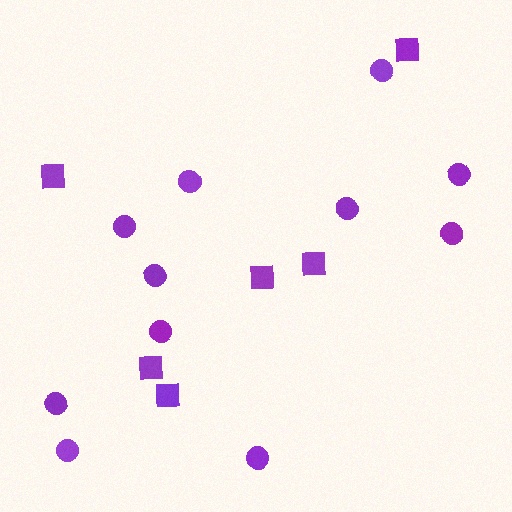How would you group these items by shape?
There are 2 groups: one group of circles (11) and one group of squares (6).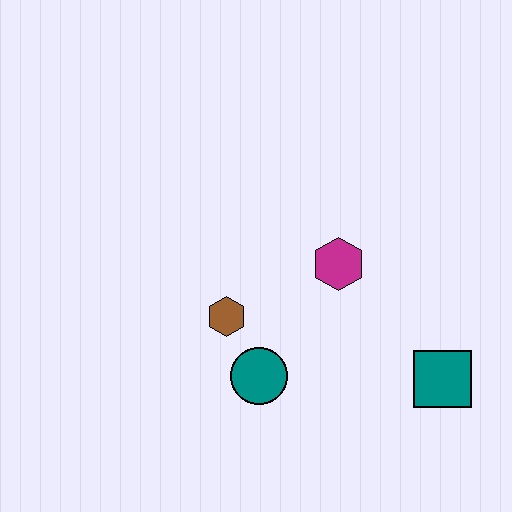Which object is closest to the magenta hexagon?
The brown hexagon is closest to the magenta hexagon.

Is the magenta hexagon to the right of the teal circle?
Yes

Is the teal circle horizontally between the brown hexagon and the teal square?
Yes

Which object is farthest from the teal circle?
The teal square is farthest from the teal circle.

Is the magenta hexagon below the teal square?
No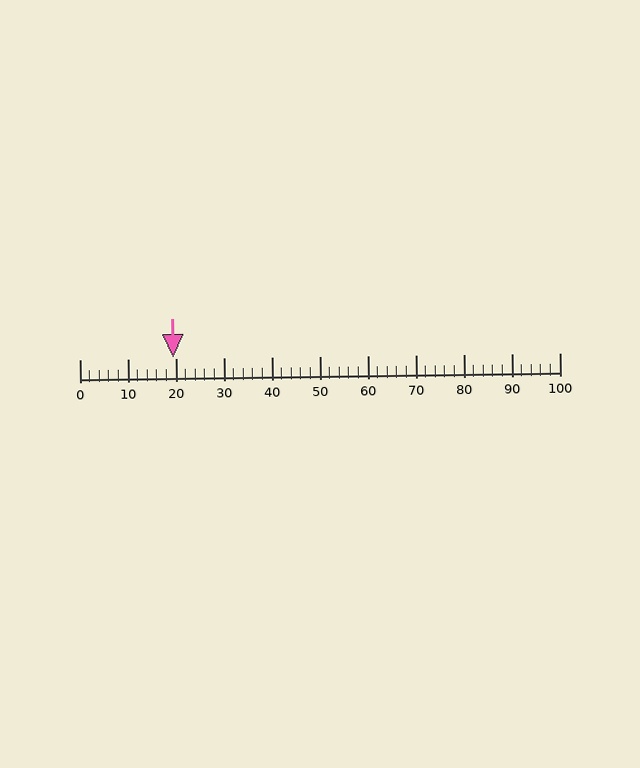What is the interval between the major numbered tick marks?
The major tick marks are spaced 10 units apart.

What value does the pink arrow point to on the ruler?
The pink arrow points to approximately 19.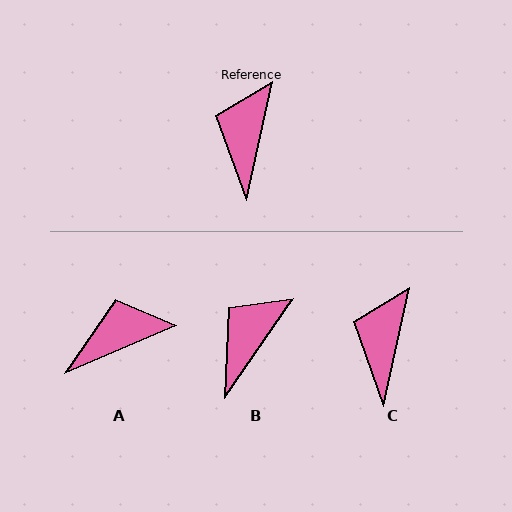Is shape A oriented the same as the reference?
No, it is off by about 54 degrees.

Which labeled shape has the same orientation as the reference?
C.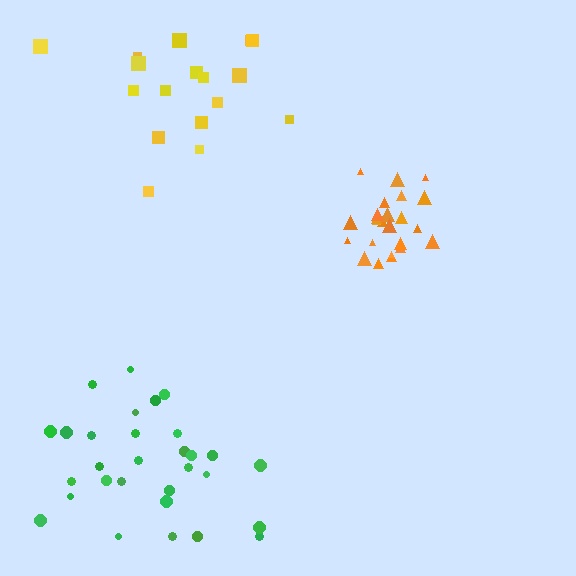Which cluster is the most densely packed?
Orange.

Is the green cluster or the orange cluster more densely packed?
Orange.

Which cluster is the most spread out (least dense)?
Green.